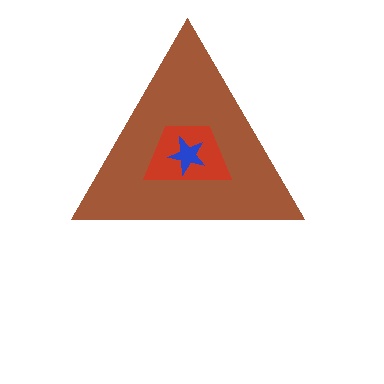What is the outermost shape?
The brown triangle.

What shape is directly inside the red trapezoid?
The blue star.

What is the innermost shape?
The blue star.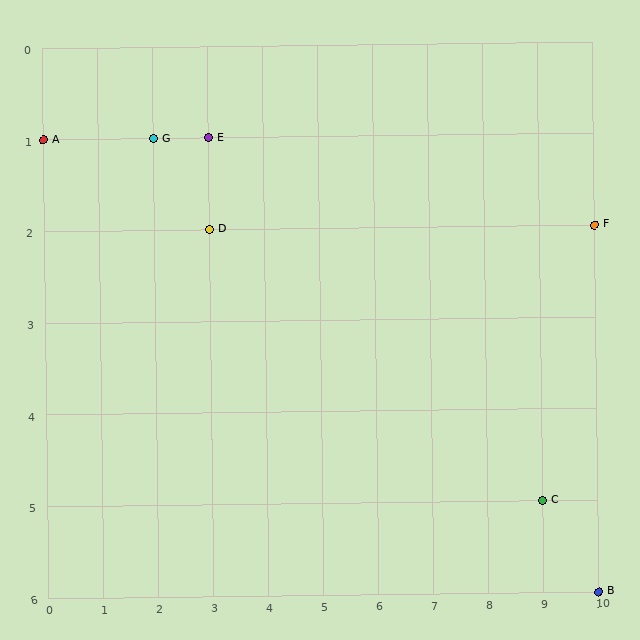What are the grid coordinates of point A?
Point A is at grid coordinates (0, 1).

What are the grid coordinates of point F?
Point F is at grid coordinates (10, 2).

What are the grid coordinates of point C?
Point C is at grid coordinates (9, 5).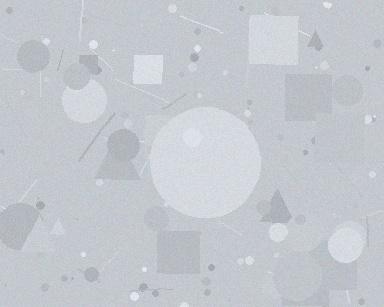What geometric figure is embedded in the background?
A circle is embedded in the background.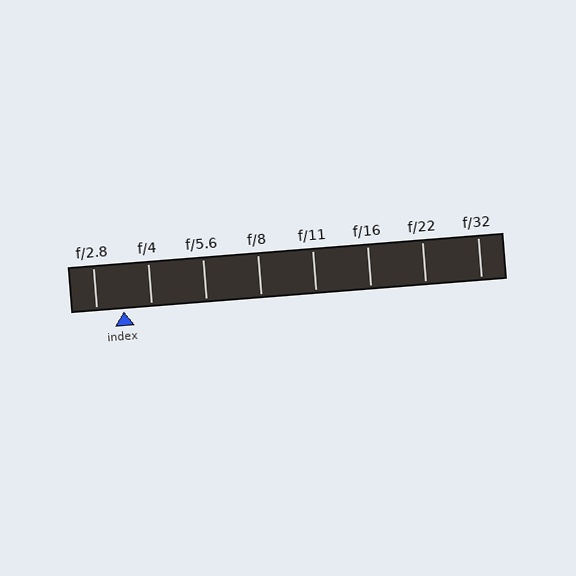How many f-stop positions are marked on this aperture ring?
There are 8 f-stop positions marked.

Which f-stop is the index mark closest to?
The index mark is closest to f/2.8.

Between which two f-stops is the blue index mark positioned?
The index mark is between f/2.8 and f/4.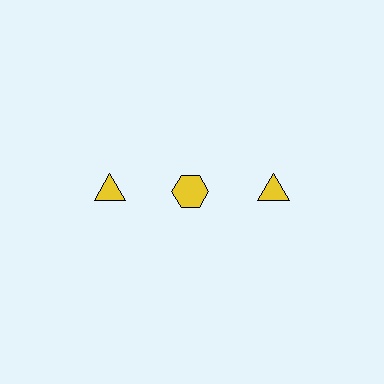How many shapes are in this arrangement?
There are 3 shapes arranged in a grid pattern.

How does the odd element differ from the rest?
It has a different shape: hexagon instead of triangle.